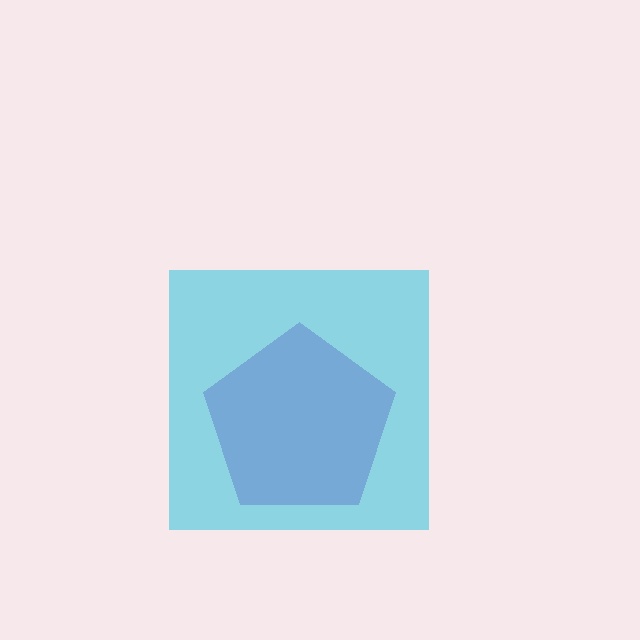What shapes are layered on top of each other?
The layered shapes are: a purple pentagon, a cyan square.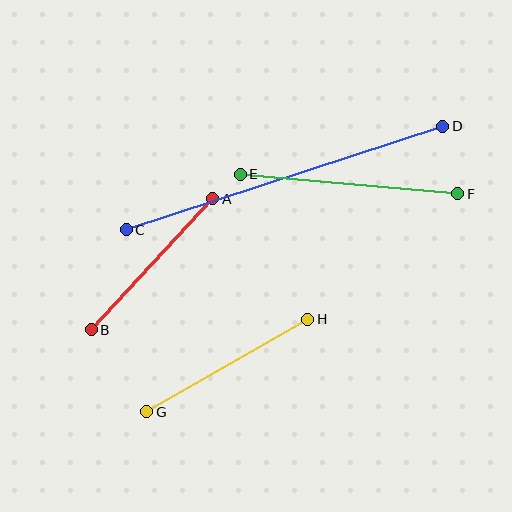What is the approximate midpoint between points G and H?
The midpoint is at approximately (227, 365) pixels.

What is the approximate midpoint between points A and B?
The midpoint is at approximately (152, 264) pixels.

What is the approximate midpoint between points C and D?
The midpoint is at approximately (284, 178) pixels.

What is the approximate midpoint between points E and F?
The midpoint is at approximately (349, 184) pixels.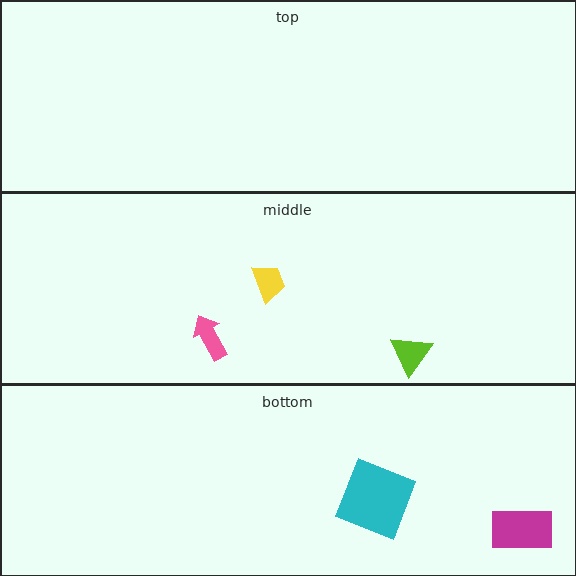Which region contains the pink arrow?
The middle region.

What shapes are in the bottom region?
The cyan square, the magenta rectangle.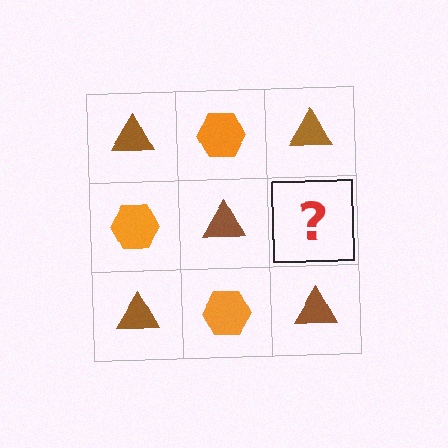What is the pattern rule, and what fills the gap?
The rule is that it alternates brown triangle and orange hexagon in a checkerboard pattern. The gap should be filled with an orange hexagon.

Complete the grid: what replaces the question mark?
The question mark should be replaced with an orange hexagon.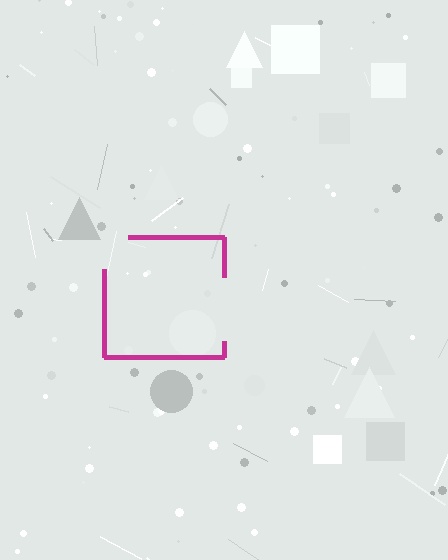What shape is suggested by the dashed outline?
The dashed outline suggests a square.